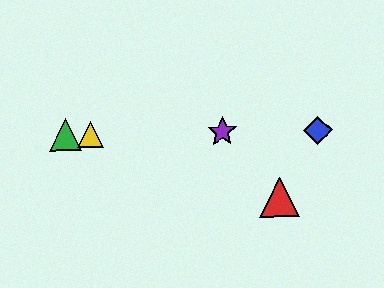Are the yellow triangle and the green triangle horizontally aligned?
Yes, both are at y≈134.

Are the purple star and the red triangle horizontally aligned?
No, the purple star is at y≈132 and the red triangle is at y≈197.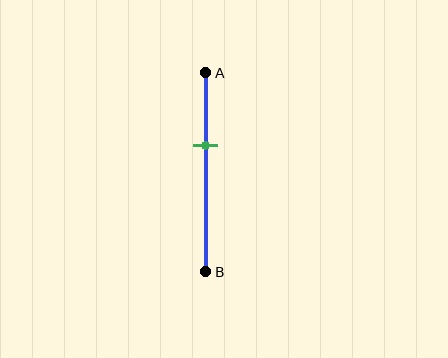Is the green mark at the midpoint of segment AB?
No, the mark is at about 35% from A, not at the 50% midpoint.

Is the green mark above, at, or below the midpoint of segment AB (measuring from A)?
The green mark is above the midpoint of segment AB.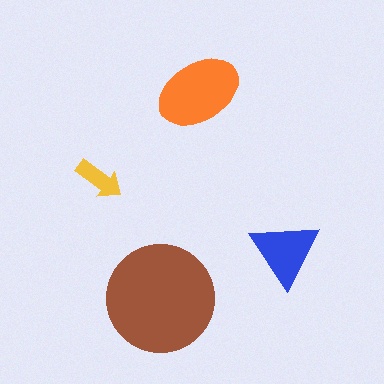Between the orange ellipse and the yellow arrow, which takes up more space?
The orange ellipse.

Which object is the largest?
The brown circle.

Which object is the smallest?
The yellow arrow.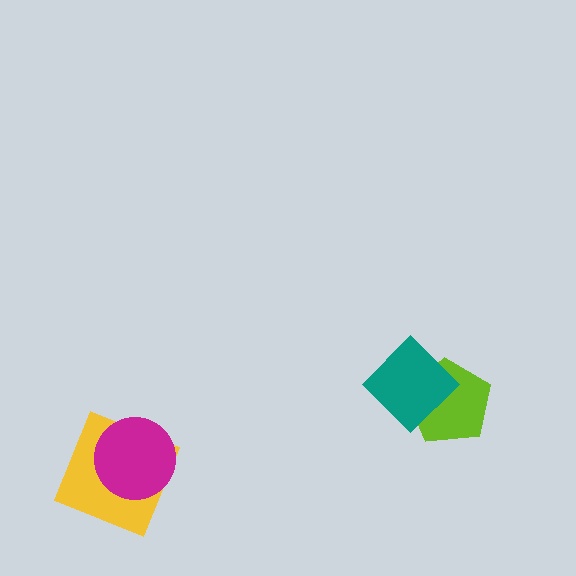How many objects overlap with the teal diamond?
1 object overlaps with the teal diamond.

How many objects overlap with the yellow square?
1 object overlaps with the yellow square.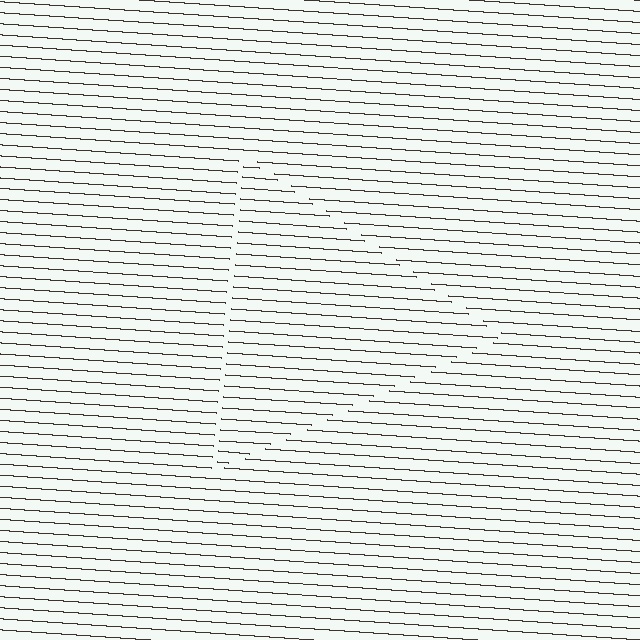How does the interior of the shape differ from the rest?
The interior of the shape contains the same grating, shifted by half a period — the contour is defined by the phase discontinuity where line-ends from the inner and outer gratings abut.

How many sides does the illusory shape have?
3 sides — the line-ends trace a triangle.